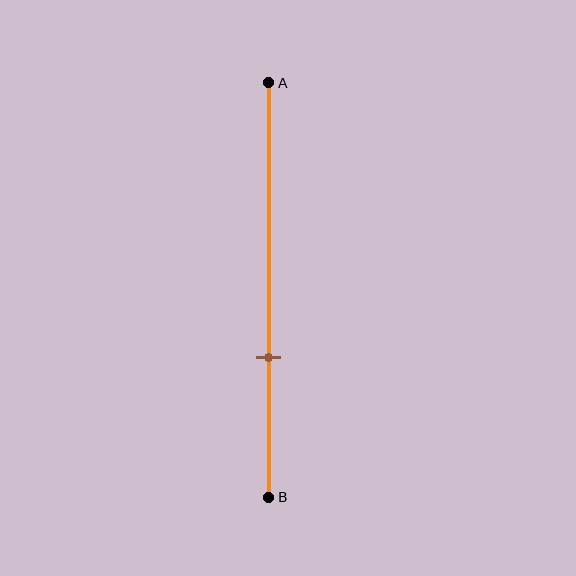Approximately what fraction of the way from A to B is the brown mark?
The brown mark is approximately 65% of the way from A to B.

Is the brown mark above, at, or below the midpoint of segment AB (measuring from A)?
The brown mark is below the midpoint of segment AB.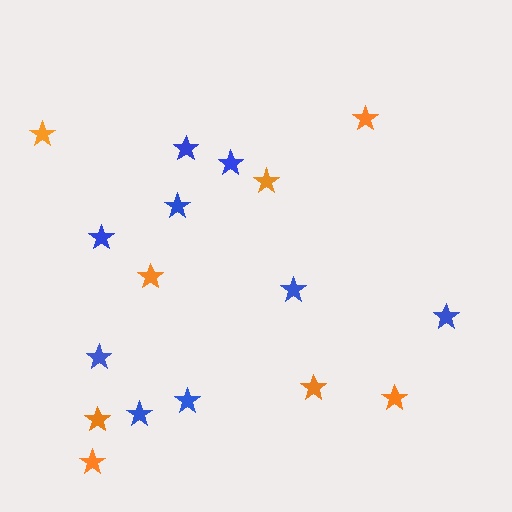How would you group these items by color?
There are 2 groups: one group of blue stars (9) and one group of orange stars (8).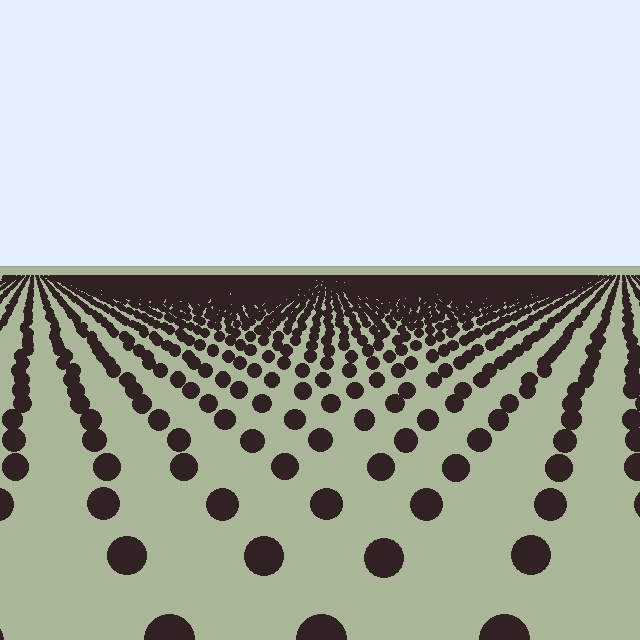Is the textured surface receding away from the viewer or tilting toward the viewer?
The surface is receding away from the viewer. Texture elements get smaller and denser toward the top.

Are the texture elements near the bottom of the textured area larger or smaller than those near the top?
Larger. Near the bottom, elements are closer to the viewer and appear at a bigger on-screen size.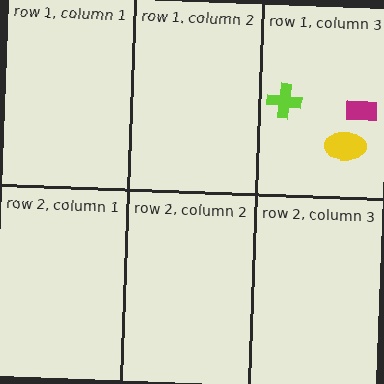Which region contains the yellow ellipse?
The row 1, column 3 region.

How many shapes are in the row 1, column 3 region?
3.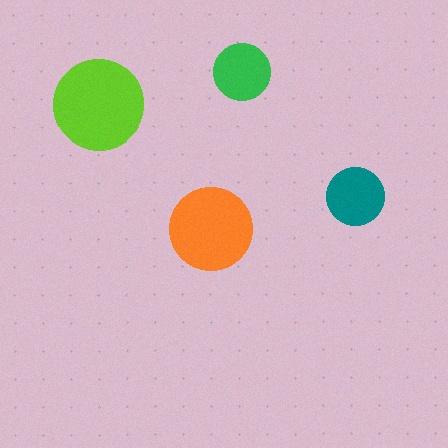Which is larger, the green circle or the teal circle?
The teal one.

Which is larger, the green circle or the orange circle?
The orange one.